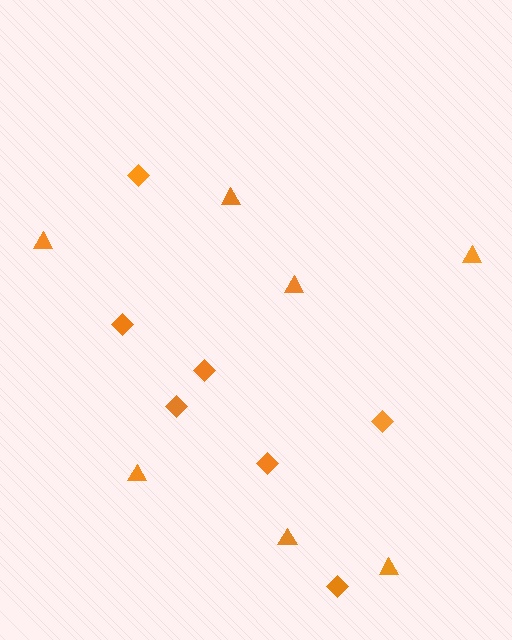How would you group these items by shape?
There are 2 groups: one group of triangles (7) and one group of diamonds (7).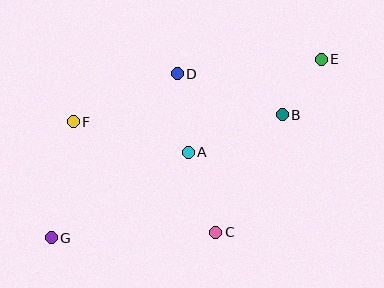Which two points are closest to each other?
Points B and E are closest to each other.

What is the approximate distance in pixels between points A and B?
The distance between A and B is approximately 101 pixels.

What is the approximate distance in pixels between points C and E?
The distance between C and E is approximately 203 pixels.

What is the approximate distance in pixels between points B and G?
The distance between B and G is approximately 262 pixels.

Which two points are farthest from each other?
Points E and G are farthest from each other.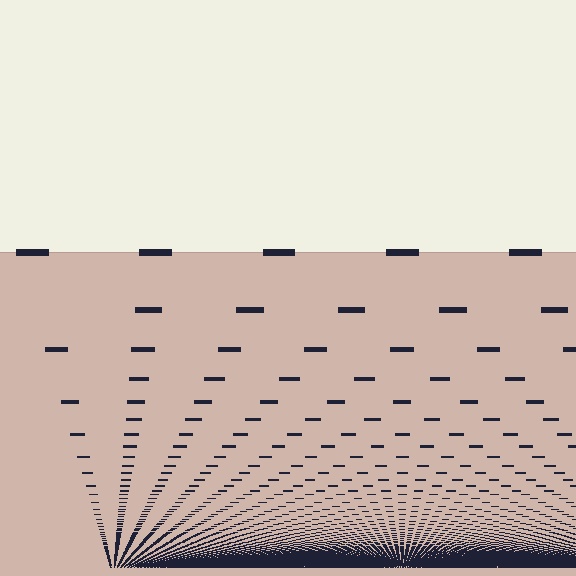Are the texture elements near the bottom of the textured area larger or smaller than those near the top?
Smaller. The gradient is inverted — elements near the bottom are smaller and denser.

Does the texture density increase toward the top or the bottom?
Density increases toward the bottom.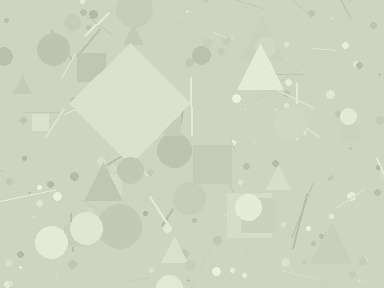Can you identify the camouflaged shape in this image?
The camouflaged shape is a diamond.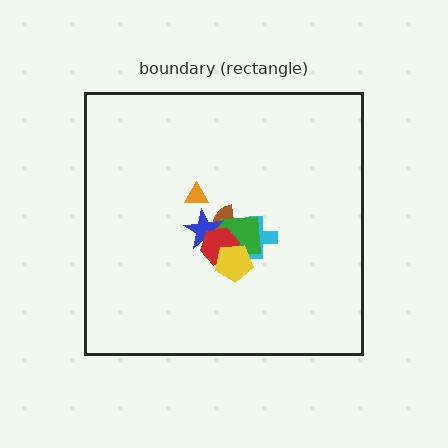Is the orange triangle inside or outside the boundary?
Inside.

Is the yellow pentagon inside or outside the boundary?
Inside.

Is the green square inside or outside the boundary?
Inside.